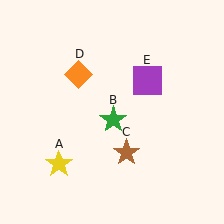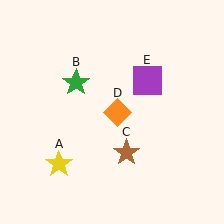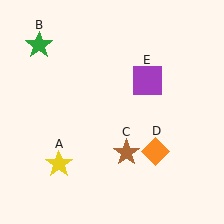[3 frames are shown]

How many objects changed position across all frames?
2 objects changed position: green star (object B), orange diamond (object D).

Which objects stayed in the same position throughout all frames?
Yellow star (object A) and brown star (object C) and purple square (object E) remained stationary.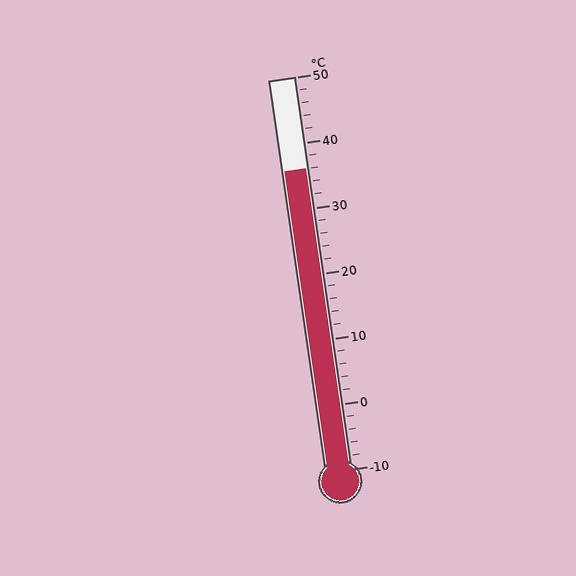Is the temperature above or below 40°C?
The temperature is below 40°C.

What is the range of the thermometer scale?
The thermometer scale ranges from -10°C to 50°C.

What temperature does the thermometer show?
The thermometer shows approximately 36°C.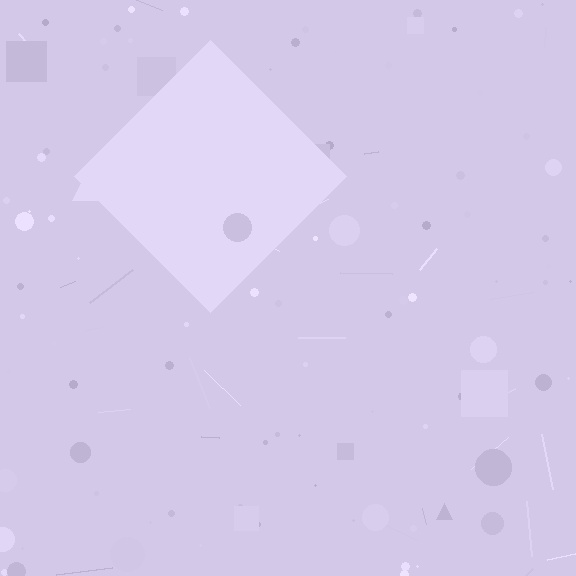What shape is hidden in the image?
A diamond is hidden in the image.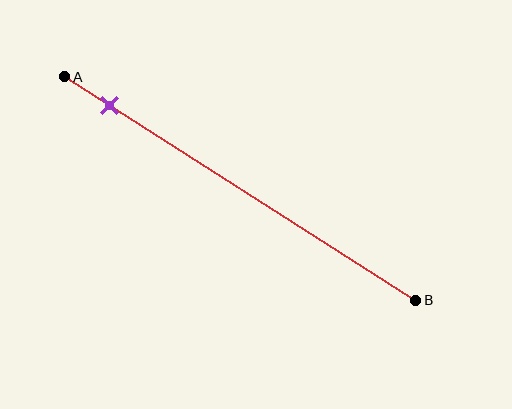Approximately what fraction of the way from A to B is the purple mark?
The purple mark is approximately 15% of the way from A to B.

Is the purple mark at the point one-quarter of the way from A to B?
No, the mark is at about 15% from A, not at the 25% one-quarter point.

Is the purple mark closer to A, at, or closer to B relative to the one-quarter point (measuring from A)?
The purple mark is closer to point A than the one-quarter point of segment AB.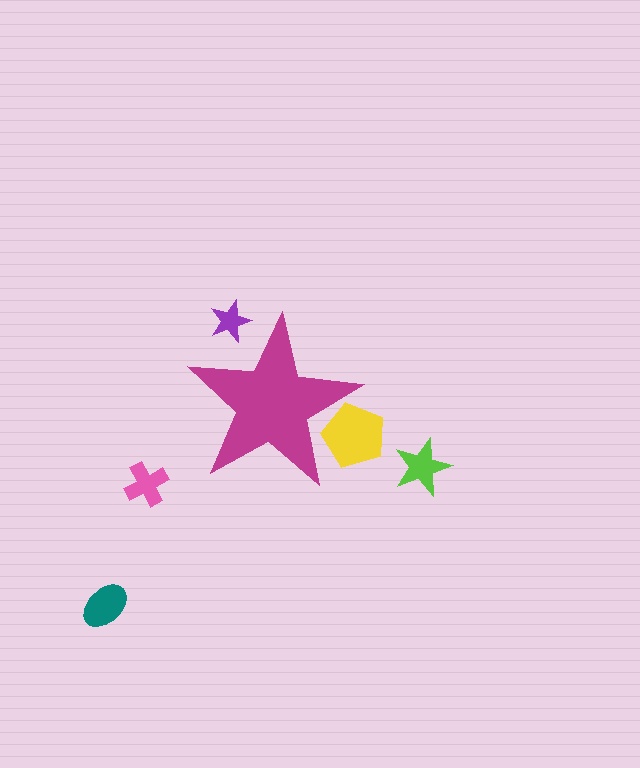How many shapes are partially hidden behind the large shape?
2 shapes are partially hidden.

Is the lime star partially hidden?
No, the lime star is fully visible.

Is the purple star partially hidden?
Yes, the purple star is partially hidden behind the magenta star.